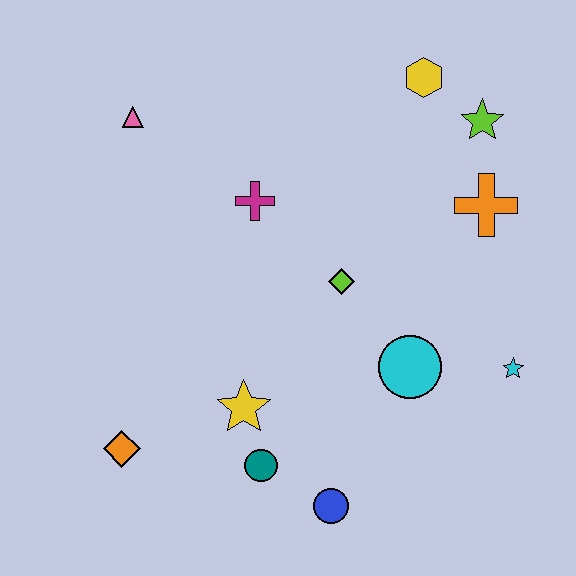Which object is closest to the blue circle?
The teal circle is closest to the blue circle.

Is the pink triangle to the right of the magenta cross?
No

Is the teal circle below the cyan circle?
Yes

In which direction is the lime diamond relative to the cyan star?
The lime diamond is to the left of the cyan star.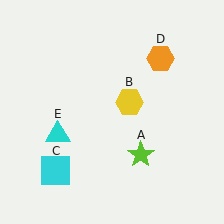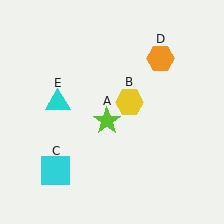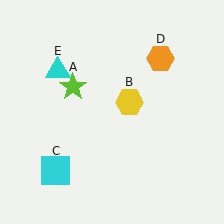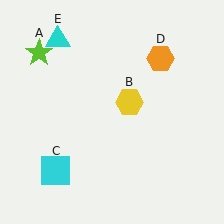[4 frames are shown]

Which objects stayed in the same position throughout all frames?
Yellow hexagon (object B) and cyan square (object C) and orange hexagon (object D) remained stationary.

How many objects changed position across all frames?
2 objects changed position: lime star (object A), cyan triangle (object E).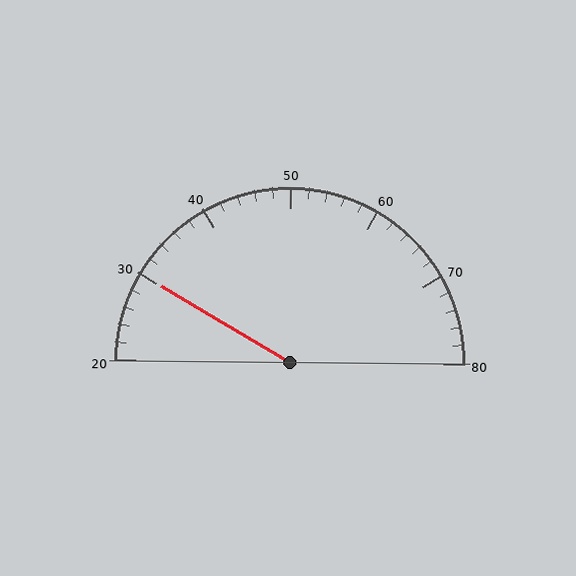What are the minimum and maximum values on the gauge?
The gauge ranges from 20 to 80.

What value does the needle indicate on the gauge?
The needle indicates approximately 30.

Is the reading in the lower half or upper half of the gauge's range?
The reading is in the lower half of the range (20 to 80).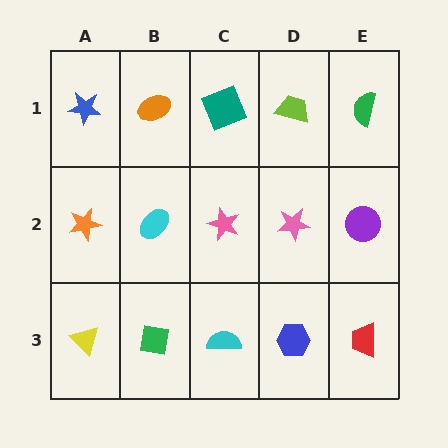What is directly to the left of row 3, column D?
A cyan semicircle.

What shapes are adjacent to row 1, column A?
An orange star (row 2, column A), an orange ellipse (row 1, column B).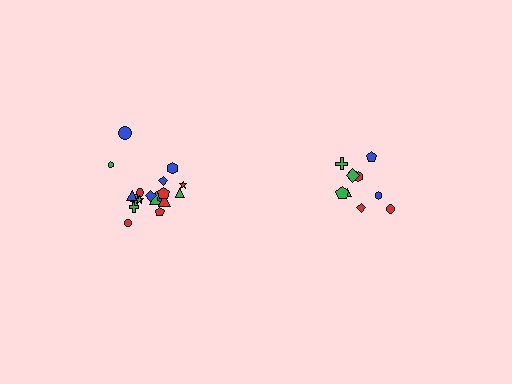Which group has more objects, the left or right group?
The left group.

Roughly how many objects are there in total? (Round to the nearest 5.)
Roughly 30 objects in total.